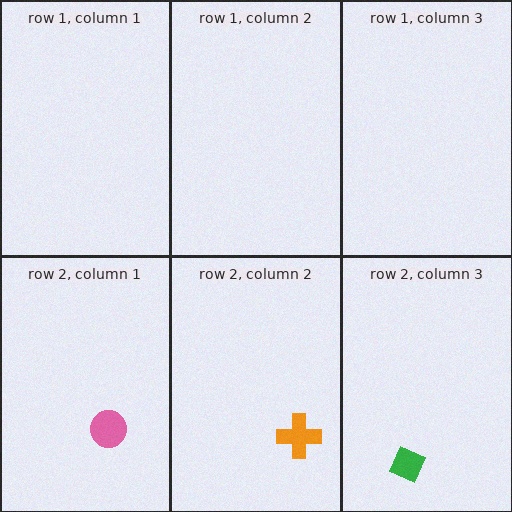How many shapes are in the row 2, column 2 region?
1.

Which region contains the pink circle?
The row 2, column 1 region.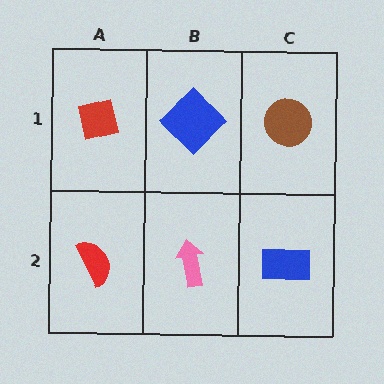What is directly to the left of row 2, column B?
A red semicircle.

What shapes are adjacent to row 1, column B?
A pink arrow (row 2, column B), a red square (row 1, column A), a brown circle (row 1, column C).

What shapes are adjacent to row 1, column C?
A blue rectangle (row 2, column C), a blue diamond (row 1, column B).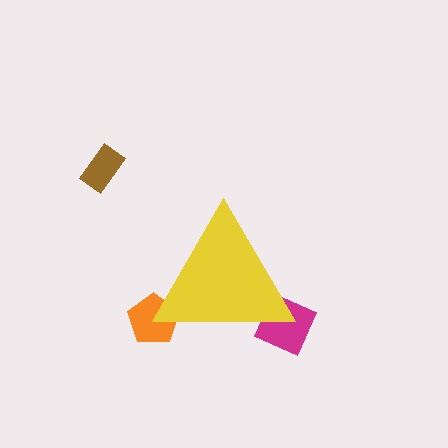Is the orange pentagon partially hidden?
Yes, the orange pentagon is partially hidden behind the yellow triangle.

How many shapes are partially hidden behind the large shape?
2 shapes are partially hidden.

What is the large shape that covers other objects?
A yellow triangle.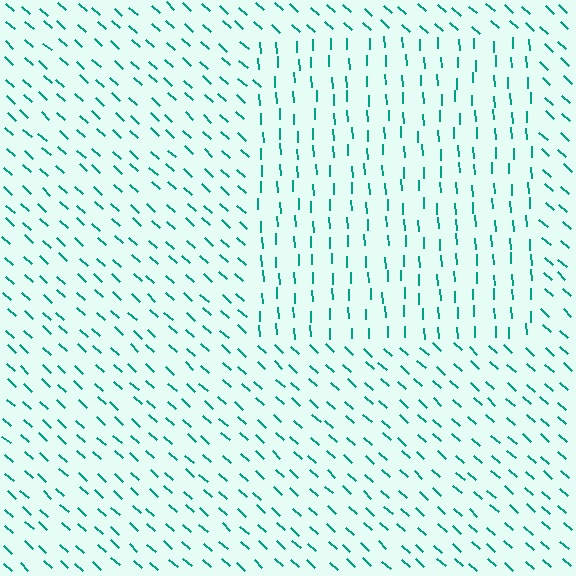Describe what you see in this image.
The image is filled with small teal line segments. A rectangle region in the image has lines oriented differently from the surrounding lines, creating a visible texture boundary.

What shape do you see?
I see a rectangle.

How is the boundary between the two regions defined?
The boundary is defined purely by a change in line orientation (approximately 45 degrees difference). All lines are the same color and thickness.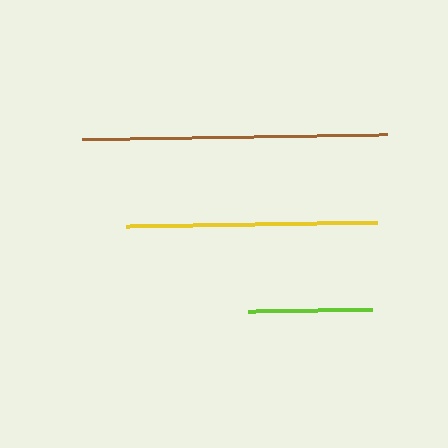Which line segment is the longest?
The brown line is the longest at approximately 305 pixels.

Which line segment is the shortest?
The lime line is the shortest at approximately 124 pixels.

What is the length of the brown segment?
The brown segment is approximately 305 pixels long.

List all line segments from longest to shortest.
From longest to shortest: brown, yellow, lime.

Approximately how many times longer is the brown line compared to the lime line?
The brown line is approximately 2.5 times the length of the lime line.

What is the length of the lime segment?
The lime segment is approximately 124 pixels long.